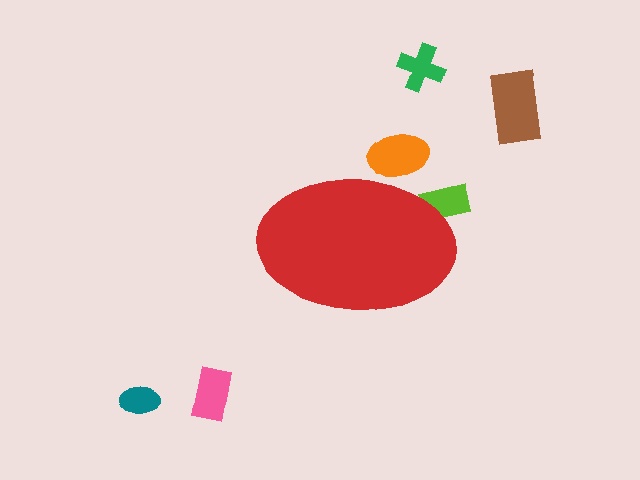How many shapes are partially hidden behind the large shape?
2 shapes are partially hidden.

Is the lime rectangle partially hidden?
Yes, the lime rectangle is partially hidden behind the red ellipse.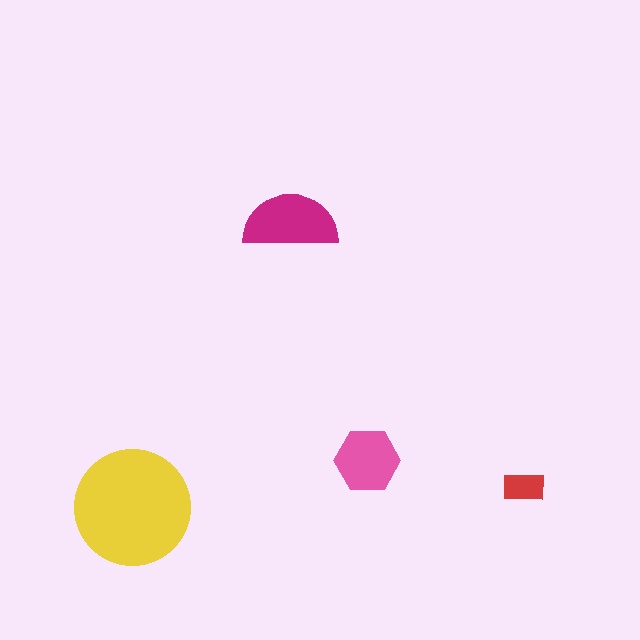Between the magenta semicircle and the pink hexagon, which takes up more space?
The magenta semicircle.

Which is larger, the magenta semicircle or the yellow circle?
The yellow circle.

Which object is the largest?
The yellow circle.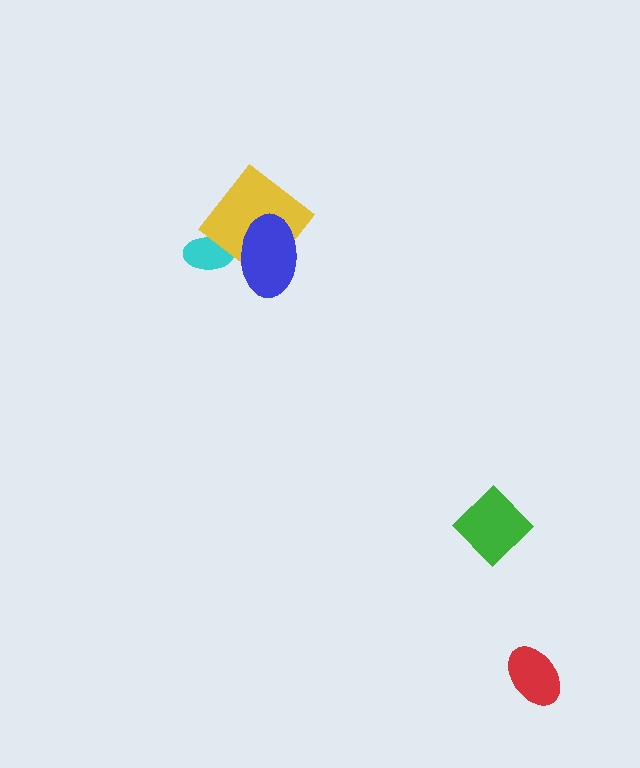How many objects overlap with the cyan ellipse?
2 objects overlap with the cyan ellipse.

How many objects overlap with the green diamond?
0 objects overlap with the green diamond.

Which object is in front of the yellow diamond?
The blue ellipse is in front of the yellow diamond.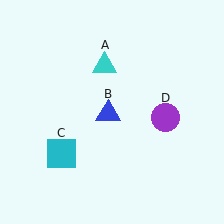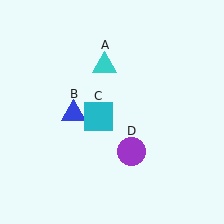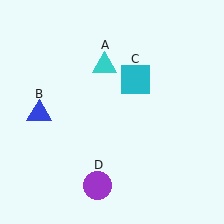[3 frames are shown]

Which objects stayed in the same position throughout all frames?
Cyan triangle (object A) remained stationary.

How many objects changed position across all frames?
3 objects changed position: blue triangle (object B), cyan square (object C), purple circle (object D).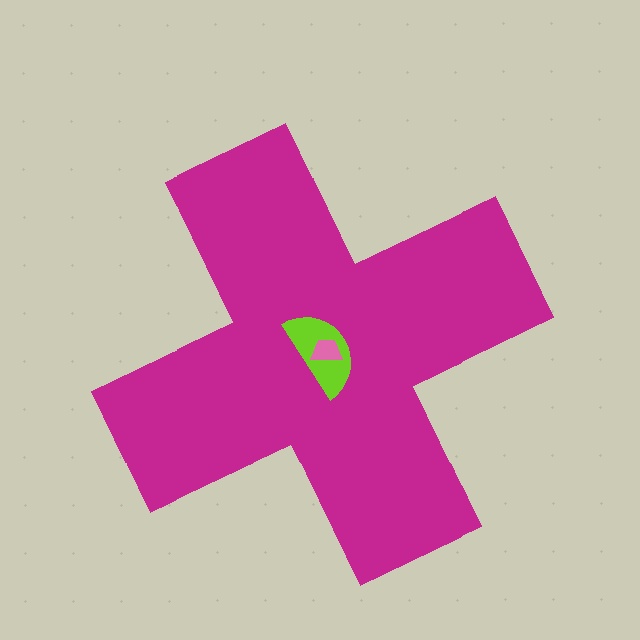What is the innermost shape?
The pink trapezoid.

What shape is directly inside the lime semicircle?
The pink trapezoid.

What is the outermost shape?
The magenta cross.